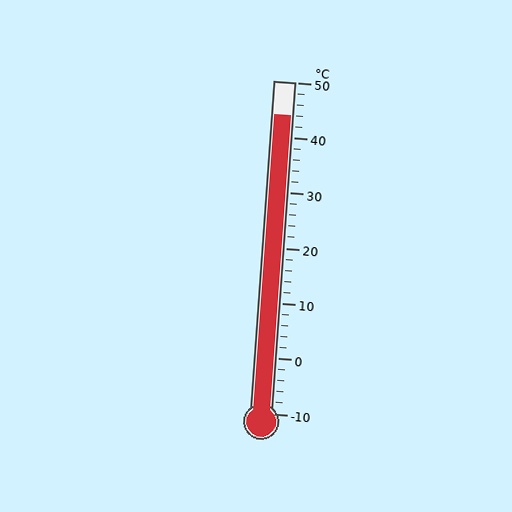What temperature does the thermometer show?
The thermometer shows approximately 44°C.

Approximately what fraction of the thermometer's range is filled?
The thermometer is filled to approximately 90% of its range.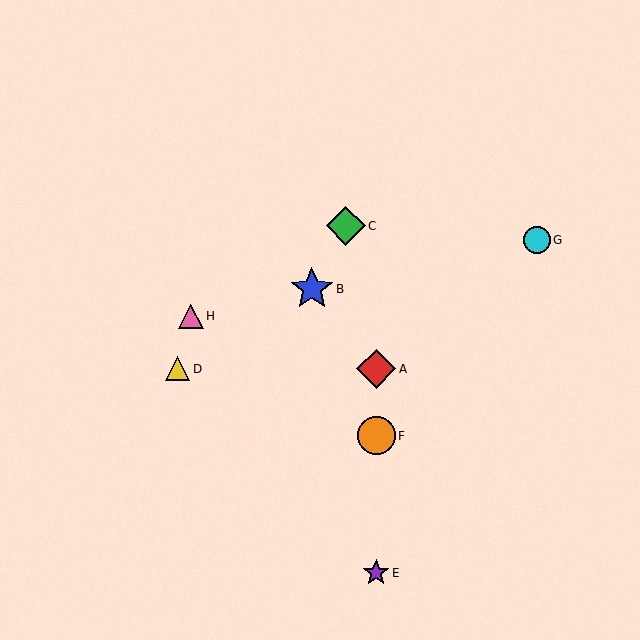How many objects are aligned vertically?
3 objects (A, E, F) are aligned vertically.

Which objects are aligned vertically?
Objects A, E, F are aligned vertically.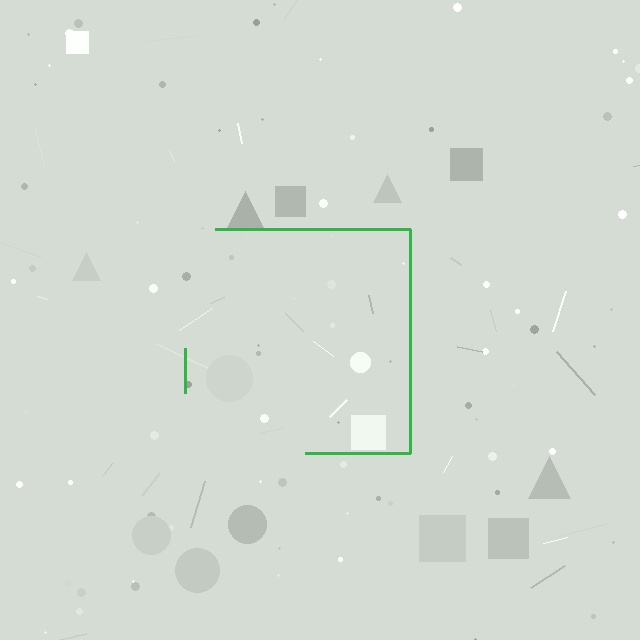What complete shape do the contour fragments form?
The contour fragments form a square.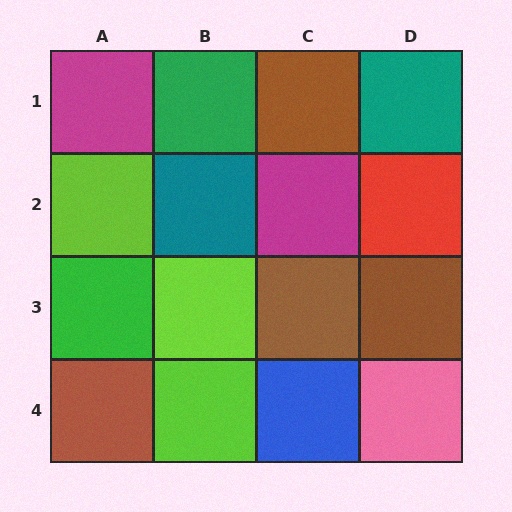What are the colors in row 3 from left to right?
Green, lime, brown, brown.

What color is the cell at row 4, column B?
Lime.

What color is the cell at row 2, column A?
Lime.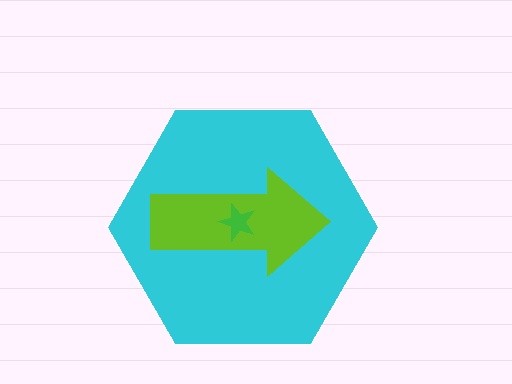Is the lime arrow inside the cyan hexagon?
Yes.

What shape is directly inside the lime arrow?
The green star.